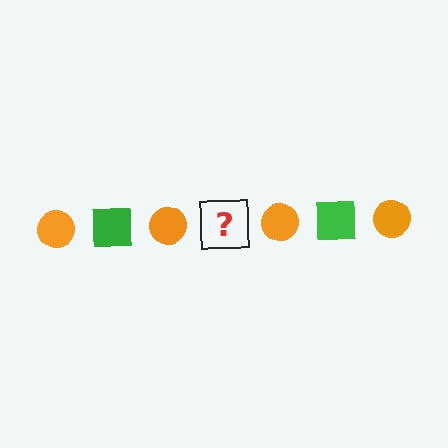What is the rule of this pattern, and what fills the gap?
The rule is that the pattern alternates between orange circle and green square. The gap should be filled with a green square.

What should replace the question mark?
The question mark should be replaced with a green square.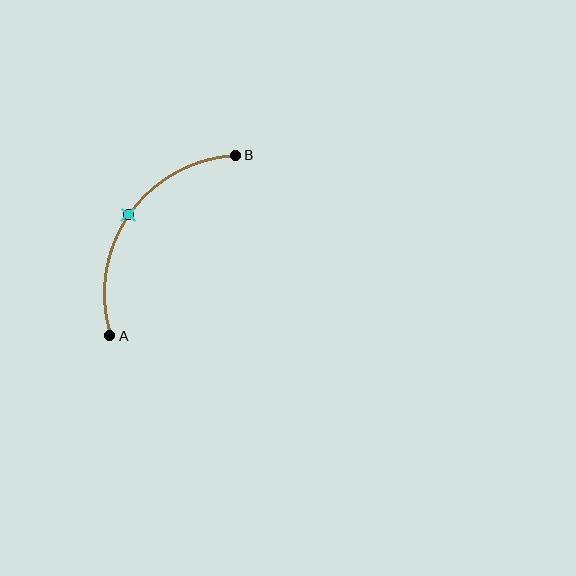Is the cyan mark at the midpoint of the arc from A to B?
Yes. The cyan mark lies on the arc at equal arc-length from both A and B — it is the arc midpoint.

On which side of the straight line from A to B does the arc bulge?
The arc bulges above and to the left of the straight line connecting A and B.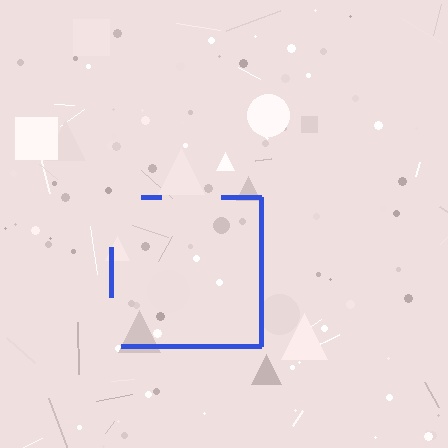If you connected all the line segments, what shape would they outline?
They would outline a square.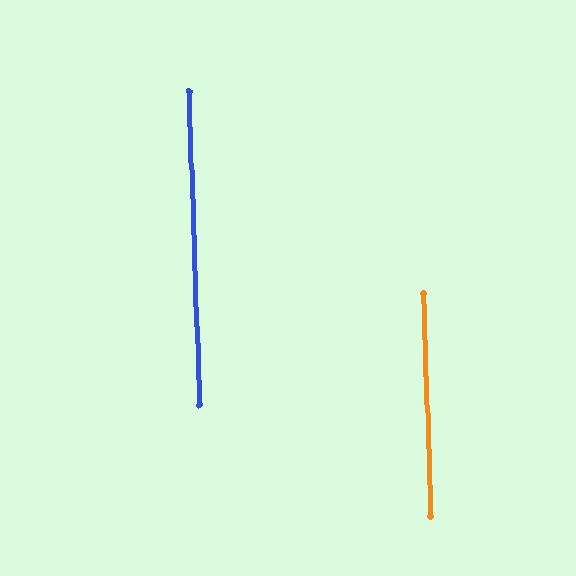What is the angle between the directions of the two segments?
Approximately 0 degrees.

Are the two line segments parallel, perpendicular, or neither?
Parallel — their directions differ by only 0.1°.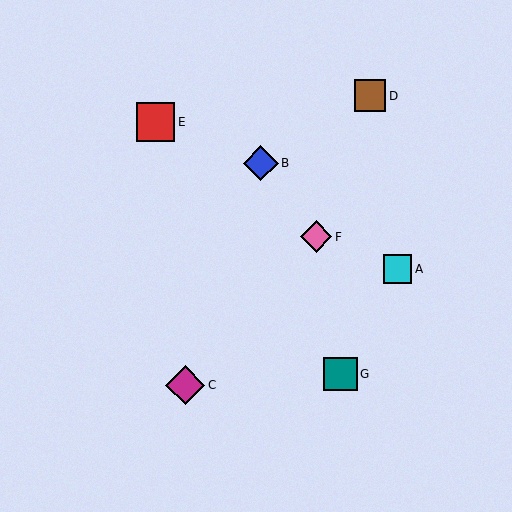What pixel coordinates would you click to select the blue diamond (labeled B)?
Click at (261, 163) to select the blue diamond B.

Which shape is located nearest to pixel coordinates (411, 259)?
The cyan square (labeled A) at (398, 269) is nearest to that location.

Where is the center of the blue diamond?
The center of the blue diamond is at (261, 163).